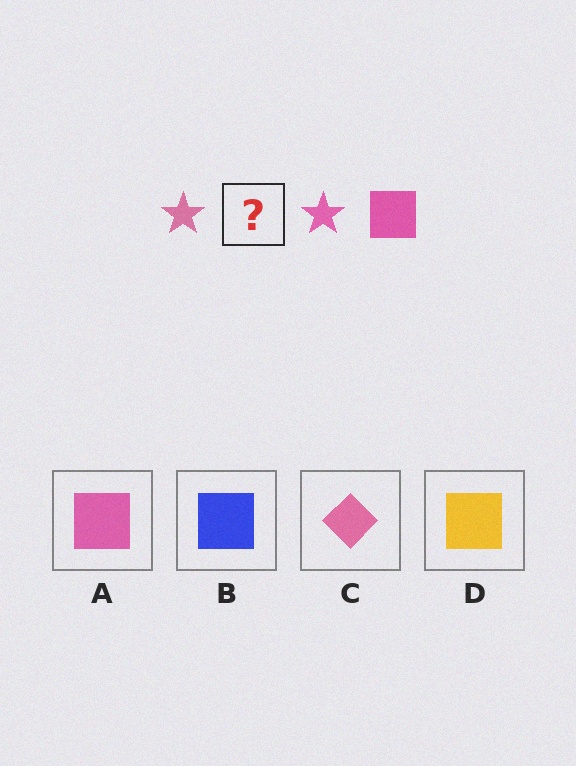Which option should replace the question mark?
Option A.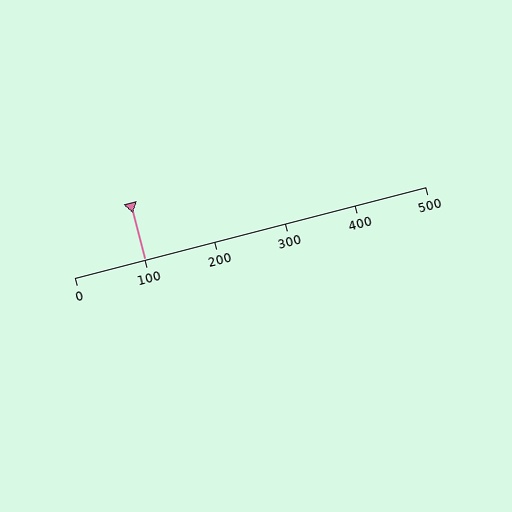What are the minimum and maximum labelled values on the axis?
The axis runs from 0 to 500.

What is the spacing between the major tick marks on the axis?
The major ticks are spaced 100 apart.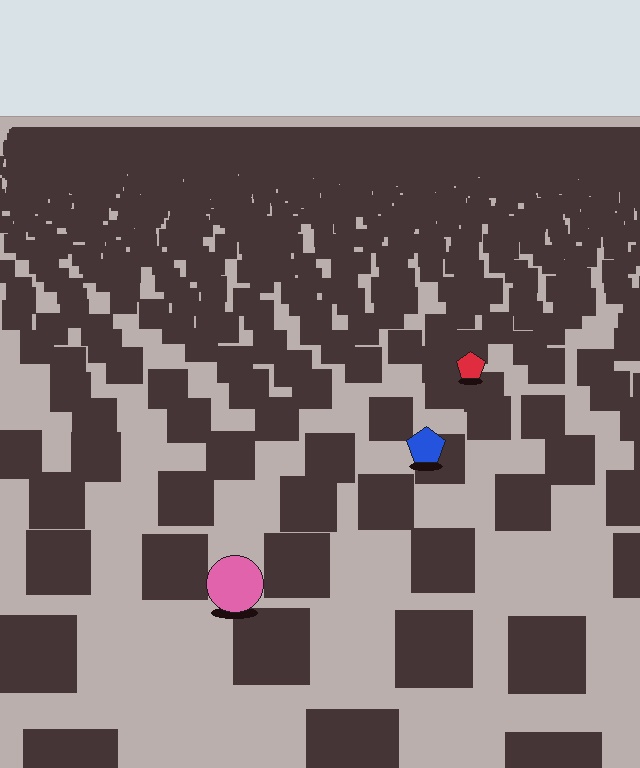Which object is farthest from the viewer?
The red pentagon is farthest from the viewer. It appears smaller and the ground texture around it is denser.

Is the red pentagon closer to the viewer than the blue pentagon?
No. The blue pentagon is closer — you can tell from the texture gradient: the ground texture is coarser near it.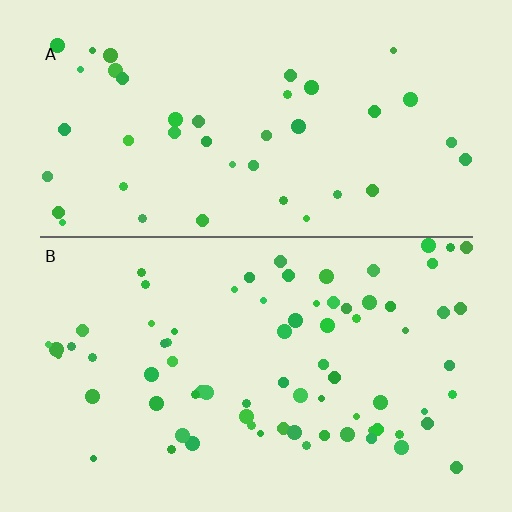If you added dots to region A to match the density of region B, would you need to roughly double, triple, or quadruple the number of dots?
Approximately double.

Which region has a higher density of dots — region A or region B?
B (the bottom).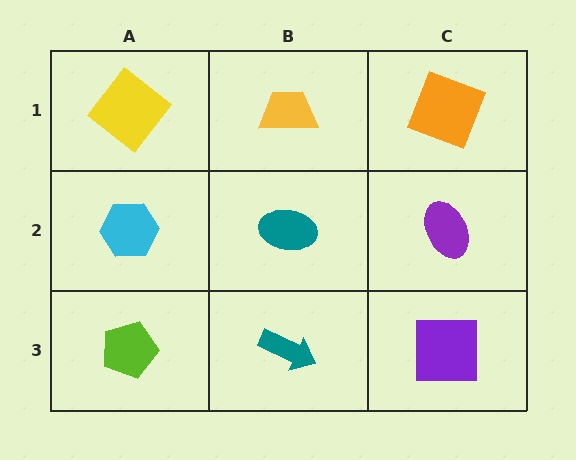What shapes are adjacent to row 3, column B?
A teal ellipse (row 2, column B), a lime pentagon (row 3, column A), a purple square (row 3, column C).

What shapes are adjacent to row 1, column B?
A teal ellipse (row 2, column B), a yellow diamond (row 1, column A), an orange square (row 1, column C).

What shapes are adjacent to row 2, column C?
An orange square (row 1, column C), a purple square (row 3, column C), a teal ellipse (row 2, column B).